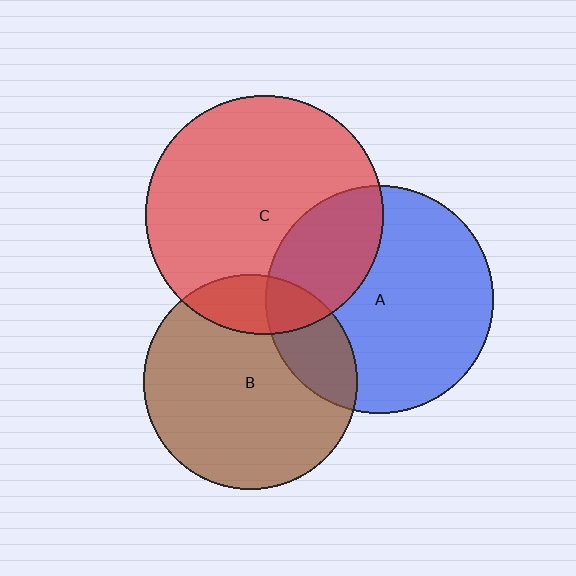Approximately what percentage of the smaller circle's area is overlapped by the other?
Approximately 30%.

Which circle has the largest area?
Circle C (red).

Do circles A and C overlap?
Yes.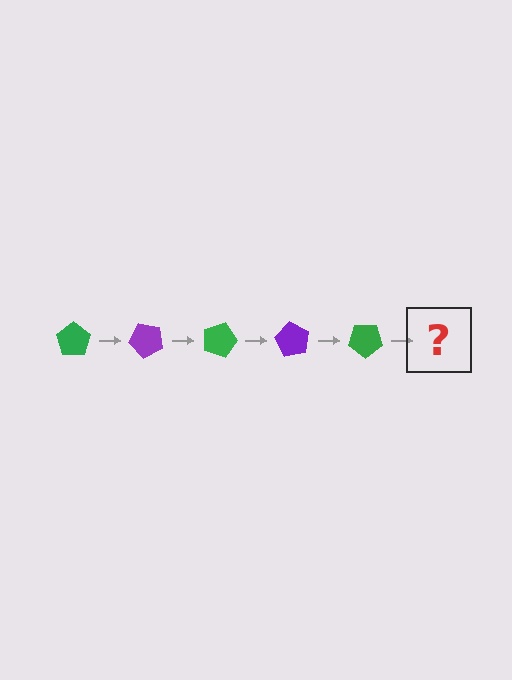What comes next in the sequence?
The next element should be a purple pentagon, rotated 225 degrees from the start.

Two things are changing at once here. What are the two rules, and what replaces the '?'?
The two rules are that it rotates 45 degrees each step and the color cycles through green and purple. The '?' should be a purple pentagon, rotated 225 degrees from the start.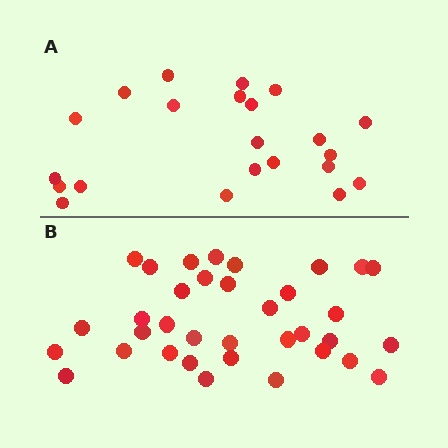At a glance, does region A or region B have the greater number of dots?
Region B (the bottom region) has more dots.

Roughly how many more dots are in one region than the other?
Region B has approximately 15 more dots than region A.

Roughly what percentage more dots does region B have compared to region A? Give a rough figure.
About 60% more.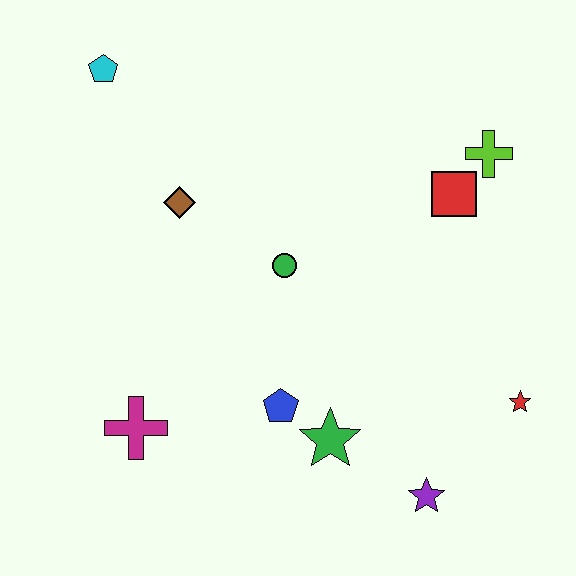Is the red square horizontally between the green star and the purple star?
No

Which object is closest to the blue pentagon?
The green star is closest to the blue pentagon.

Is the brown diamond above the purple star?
Yes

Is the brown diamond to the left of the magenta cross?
No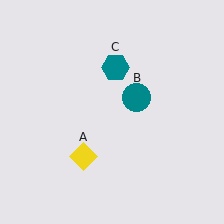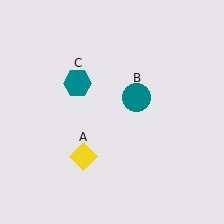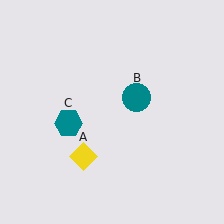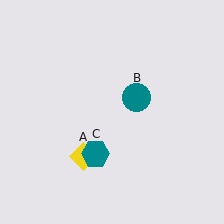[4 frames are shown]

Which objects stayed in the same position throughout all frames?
Yellow diamond (object A) and teal circle (object B) remained stationary.